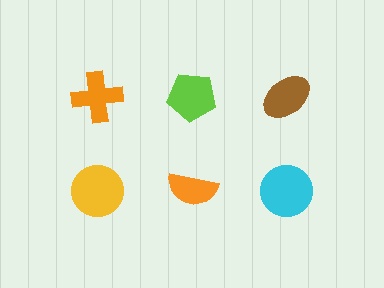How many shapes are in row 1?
3 shapes.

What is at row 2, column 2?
An orange semicircle.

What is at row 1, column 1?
An orange cross.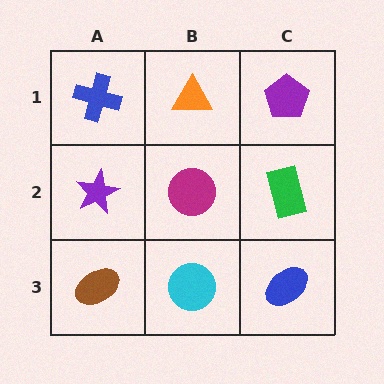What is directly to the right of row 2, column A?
A magenta circle.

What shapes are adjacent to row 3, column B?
A magenta circle (row 2, column B), a brown ellipse (row 3, column A), a blue ellipse (row 3, column C).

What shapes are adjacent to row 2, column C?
A purple pentagon (row 1, column C), a blue ellipse (row 3, column C), a magenta circle (row 2, column B).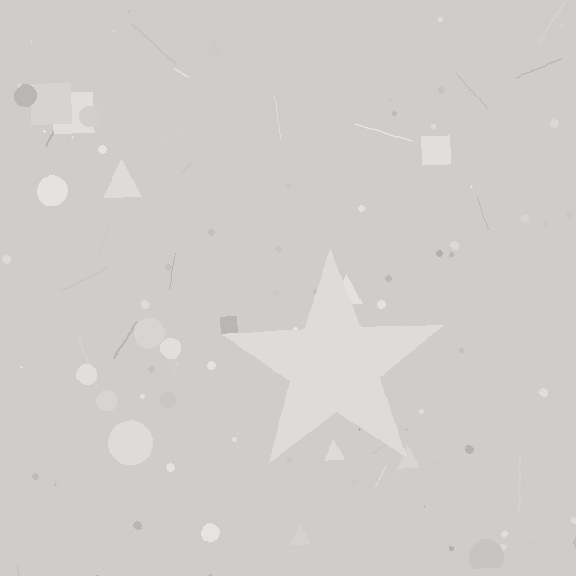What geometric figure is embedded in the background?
A star is embedded in the background.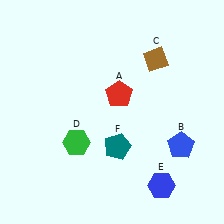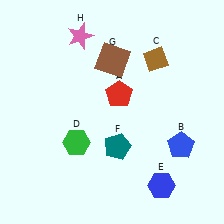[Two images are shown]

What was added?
A brown square (G), a pink star (H) were added in Image 2.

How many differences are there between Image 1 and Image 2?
There are 2 differences between the two images.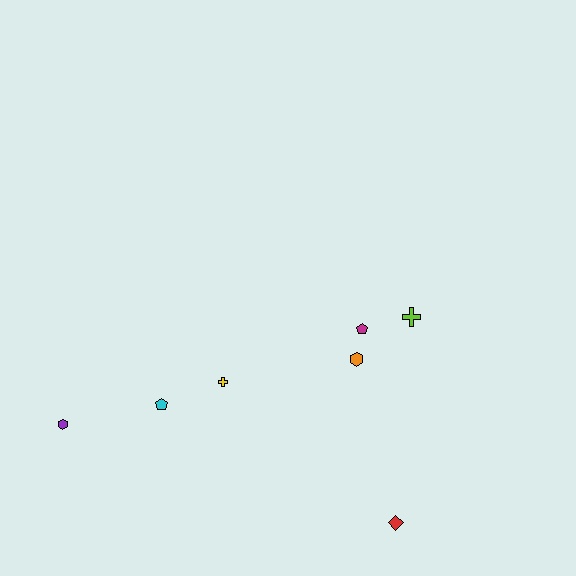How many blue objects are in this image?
There are no blue objects.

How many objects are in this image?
There are 7 objects.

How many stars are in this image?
There are no stars.